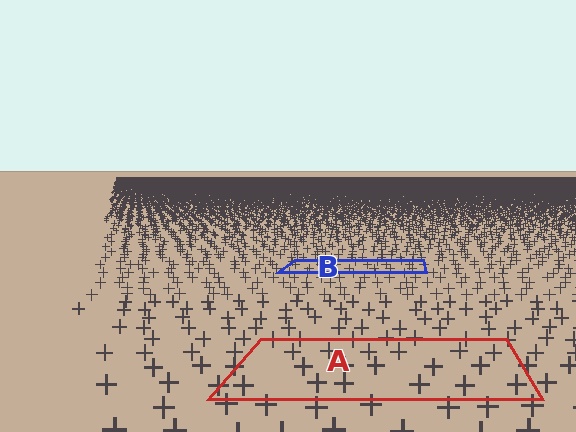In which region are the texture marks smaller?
The texture marks are smaller in region B, because it is farther away.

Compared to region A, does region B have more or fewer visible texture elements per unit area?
Region B has more texture elements per unit area — they are packed more densely because it is farther away.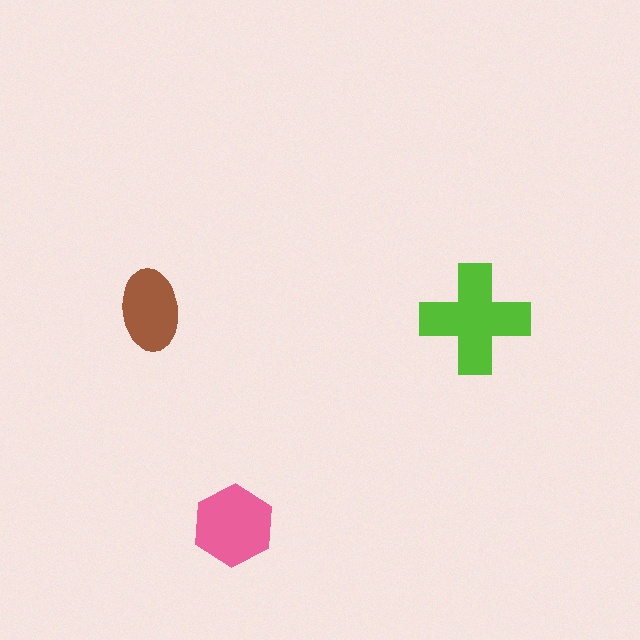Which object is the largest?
The lime cross.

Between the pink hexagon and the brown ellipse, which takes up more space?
The pink hexagon.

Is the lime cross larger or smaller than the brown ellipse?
Larger.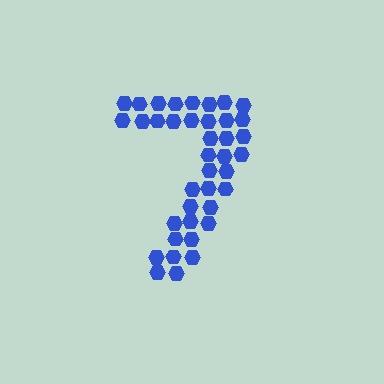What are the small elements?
The small elements are hexagons.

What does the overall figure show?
The overall figure shows the digit 7.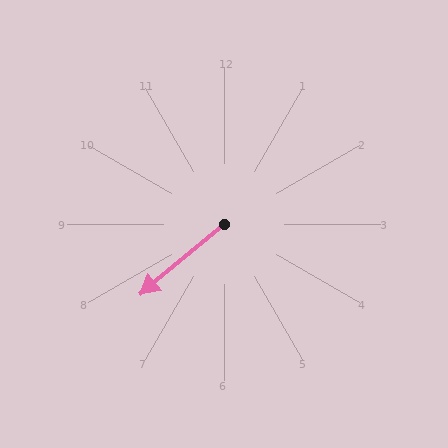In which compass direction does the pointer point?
Southwest.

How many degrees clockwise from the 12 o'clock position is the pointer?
Approximately 230 degrees.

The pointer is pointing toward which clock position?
Roughly 8 o'clock.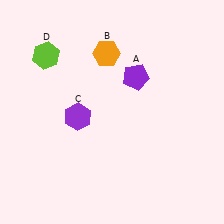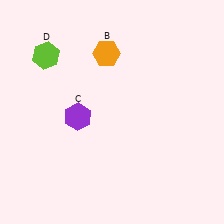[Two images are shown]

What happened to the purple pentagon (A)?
The purple pentagon (A) was removed in Image 2. It was in the top-right area of Image 1.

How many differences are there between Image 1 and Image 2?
There is 1 difference between the two images.